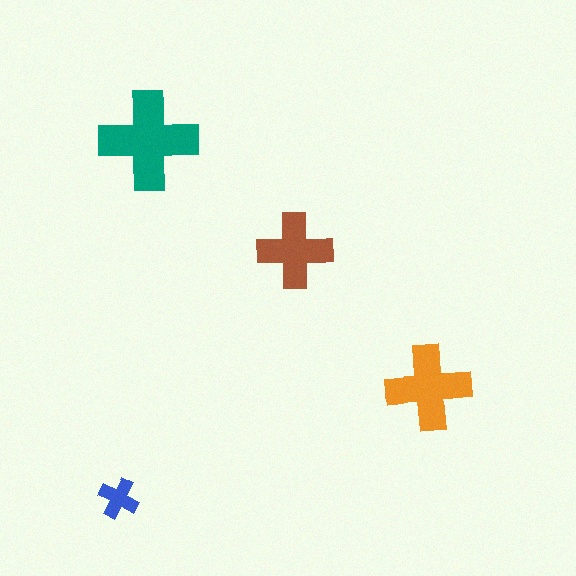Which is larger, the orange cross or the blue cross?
The orange one.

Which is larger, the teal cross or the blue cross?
The teal one.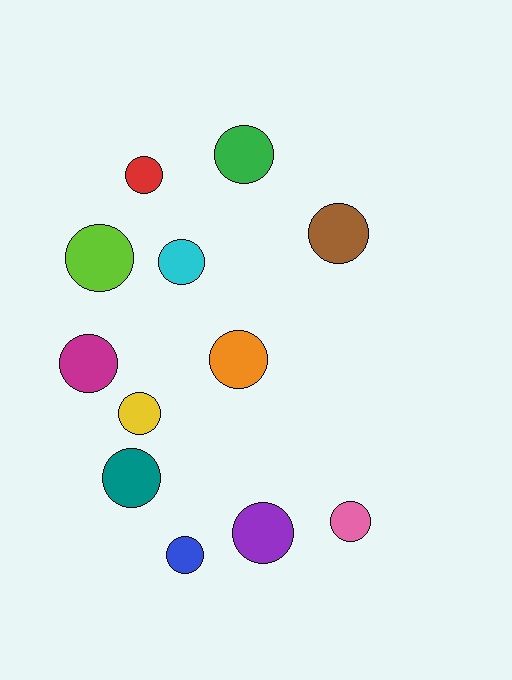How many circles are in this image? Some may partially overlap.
There are 12 circles.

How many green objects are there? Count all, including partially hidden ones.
There is 1 green object.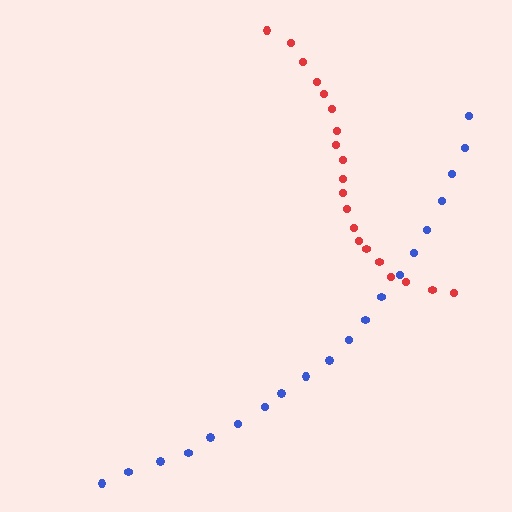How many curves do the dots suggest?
There are 2 distinct paths.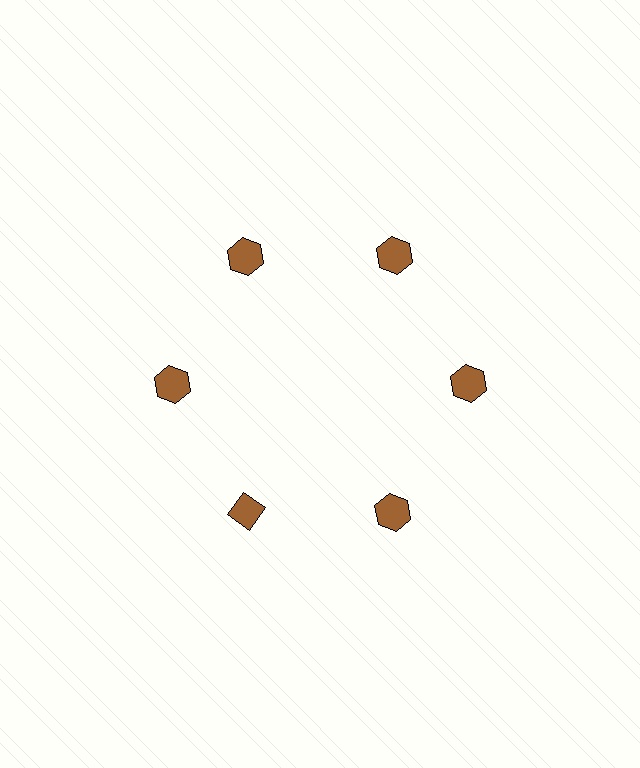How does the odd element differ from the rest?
It has a different shape: diamond instead of hexagon.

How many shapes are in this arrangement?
There are 6 shapes arranged in a ring pattern.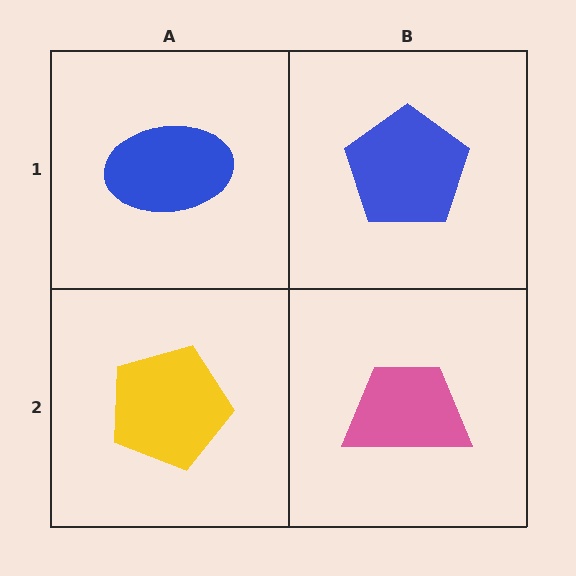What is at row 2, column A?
A yellow pentagon.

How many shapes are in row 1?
2 shapes.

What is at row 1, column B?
A blue pentagon.